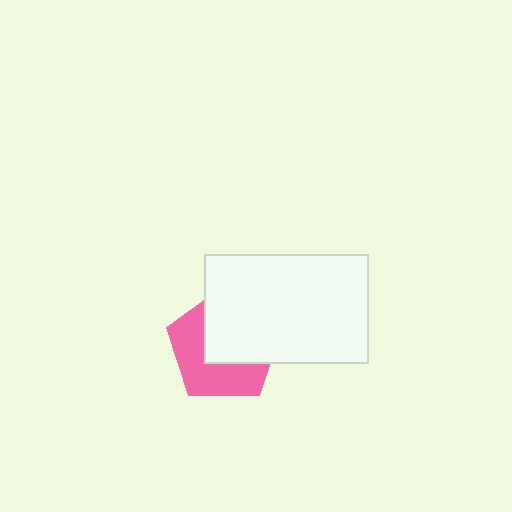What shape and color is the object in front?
The object in front is a white rectangle.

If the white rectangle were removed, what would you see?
You would see the complete pink pentagon.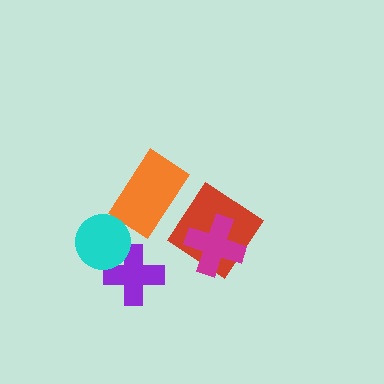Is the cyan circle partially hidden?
No, no other shape covers it.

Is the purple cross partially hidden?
Yes, it is partially covered by another shape.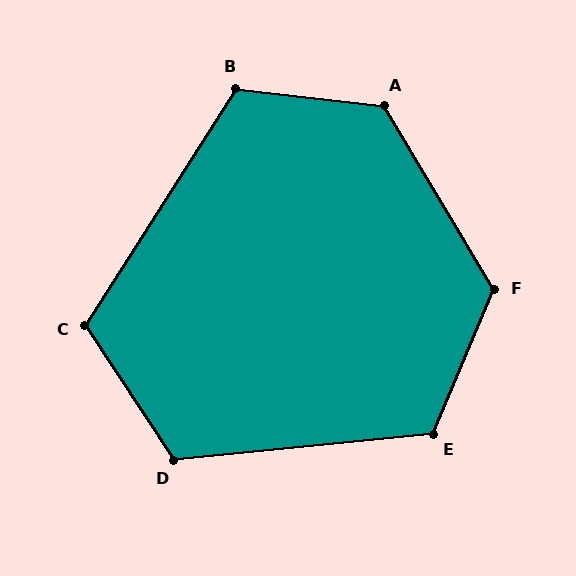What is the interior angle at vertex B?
Approximately 116 degrees (obtuse).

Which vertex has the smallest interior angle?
C, at approximately 114 degrees.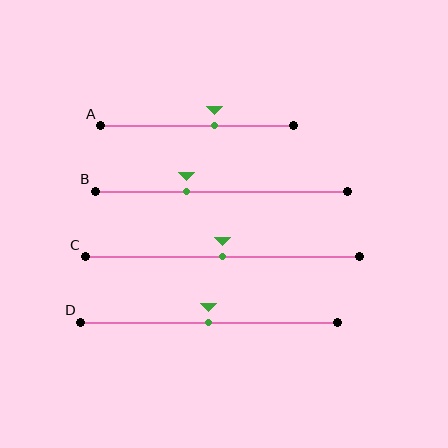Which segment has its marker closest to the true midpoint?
Segment C has its marker closest to the true midpoint.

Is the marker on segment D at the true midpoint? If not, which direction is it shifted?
Yes, the marker on segment D is at the true midpoint.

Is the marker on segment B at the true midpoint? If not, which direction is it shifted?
No, the marker on segment B is shifted to the left by about 14% of the segment length.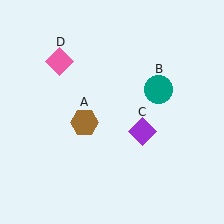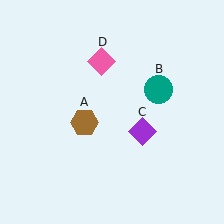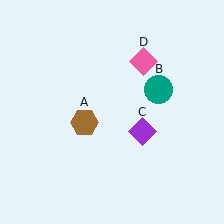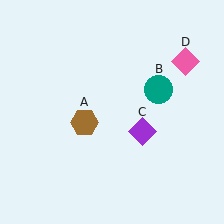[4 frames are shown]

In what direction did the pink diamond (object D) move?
The pink diamond (object D) moved right.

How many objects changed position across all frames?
1 object changed position: pink diamond (object D).